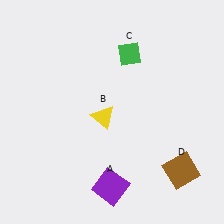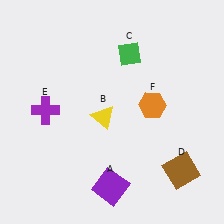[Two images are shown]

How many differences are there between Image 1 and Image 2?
There are 2 differences between the two images.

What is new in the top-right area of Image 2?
An orange hexagon (F) was added in the top-right area of Image 2.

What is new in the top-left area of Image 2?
A purple cross (E) was added in the top-left area of Image 2.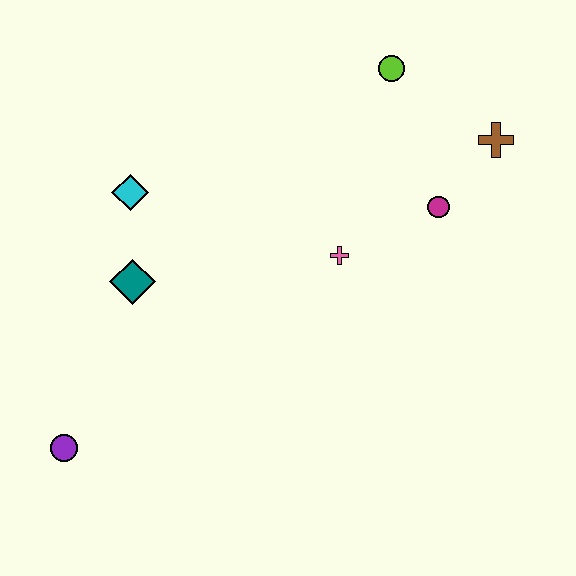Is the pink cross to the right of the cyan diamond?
Yes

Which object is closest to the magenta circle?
The brown cross is closest to the magenta circle.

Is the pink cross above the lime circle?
No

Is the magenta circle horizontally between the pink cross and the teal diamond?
No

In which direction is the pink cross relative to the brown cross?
The pink cross is to the left of the brown cross.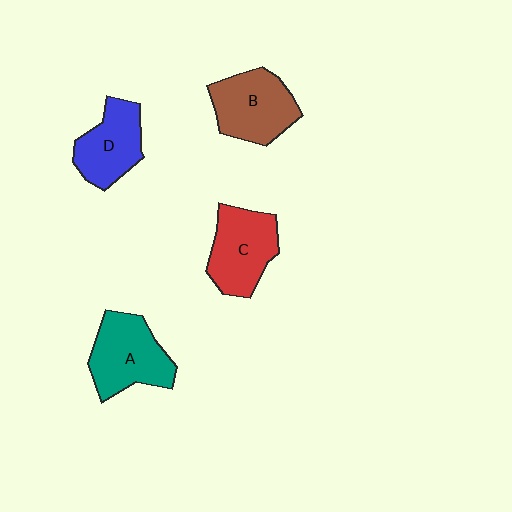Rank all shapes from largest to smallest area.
From largest to smallest: A (teal), B (brown), C (red), D (blue).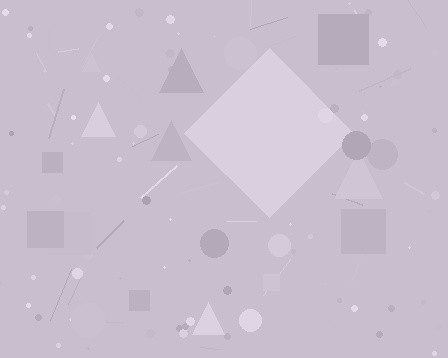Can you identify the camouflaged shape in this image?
The camouflaged shape is a diamond.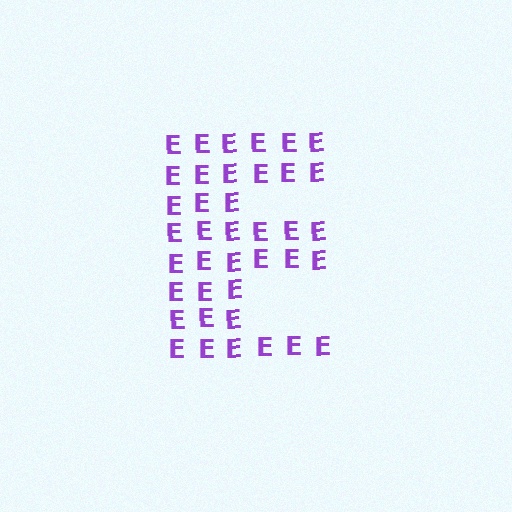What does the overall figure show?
The overall figure shows the letter E.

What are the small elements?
The small elements are letter E's.